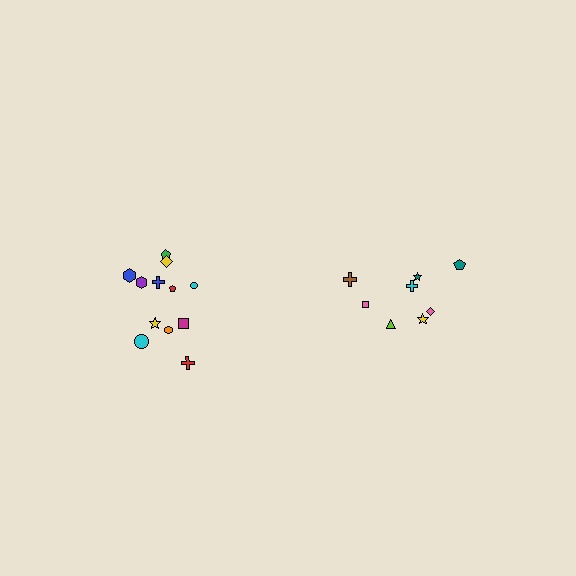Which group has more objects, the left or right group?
The left group.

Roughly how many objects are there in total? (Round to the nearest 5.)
Roughly 20 objects in total.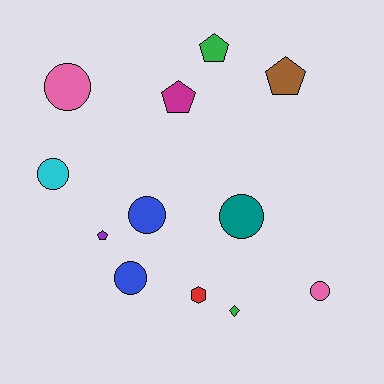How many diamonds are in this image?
There is 1 diamond.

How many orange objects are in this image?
There are no orange objects.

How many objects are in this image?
There are 12 objects.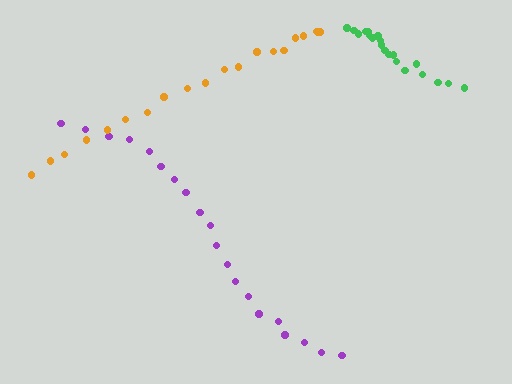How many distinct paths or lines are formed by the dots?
There are 3 distinct paths.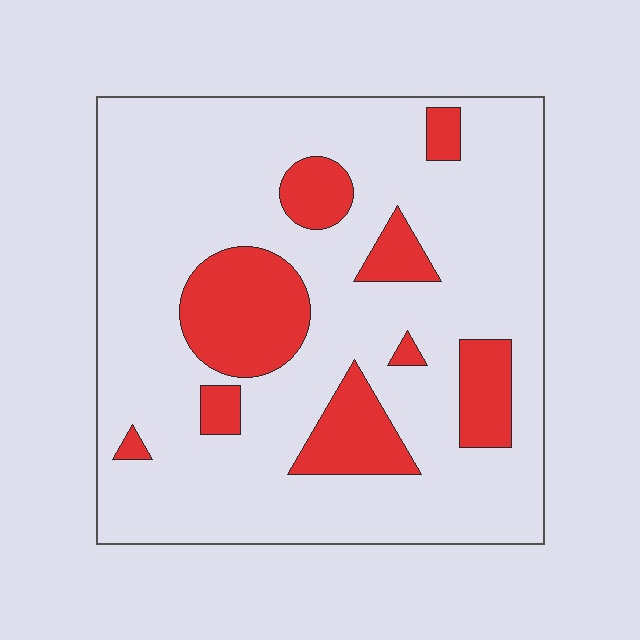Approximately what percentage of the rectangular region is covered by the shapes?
Approximately 20%.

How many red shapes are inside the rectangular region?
9.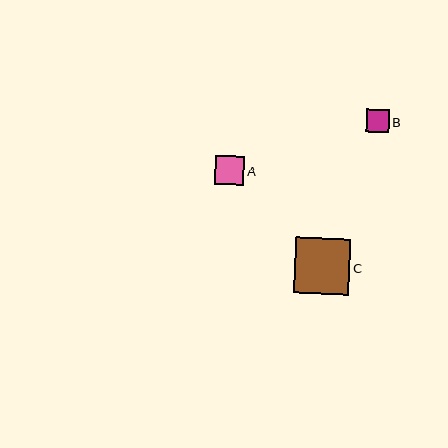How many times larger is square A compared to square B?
Square A is approximately 1.3 times the size of square B.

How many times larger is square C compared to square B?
Square C is approximately 2.4 times the size of square B.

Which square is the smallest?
Square B is the smallest with a size of approximately 23 pixels.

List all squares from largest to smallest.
From largest to smallest: C, A, B.